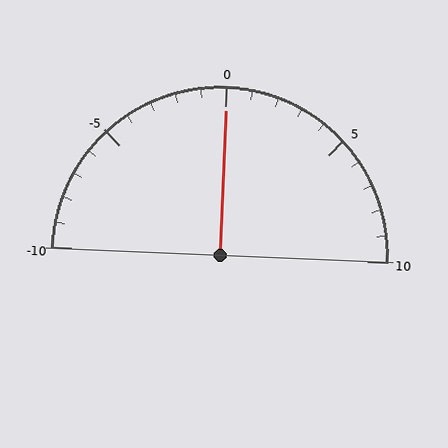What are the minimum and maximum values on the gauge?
The gauge ranges from -10 to 10.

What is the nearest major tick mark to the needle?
The nearest major tick mark is 0.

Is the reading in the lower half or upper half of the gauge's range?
The reading is in the upper half of the range (-10 to 10).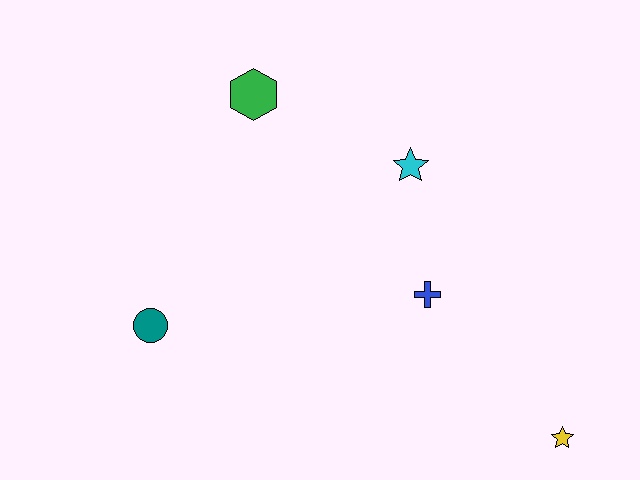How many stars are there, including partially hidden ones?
There are 2 stars.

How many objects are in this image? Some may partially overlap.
There are 5 objects.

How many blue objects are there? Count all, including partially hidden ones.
There is 1 blue object.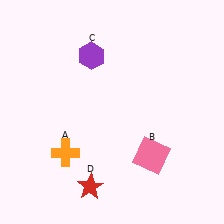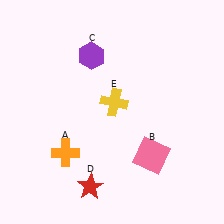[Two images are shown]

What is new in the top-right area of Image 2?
A yellow cross (E) was added in the top-right area of Image 2.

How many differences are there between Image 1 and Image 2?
There is 1 difference between the two images.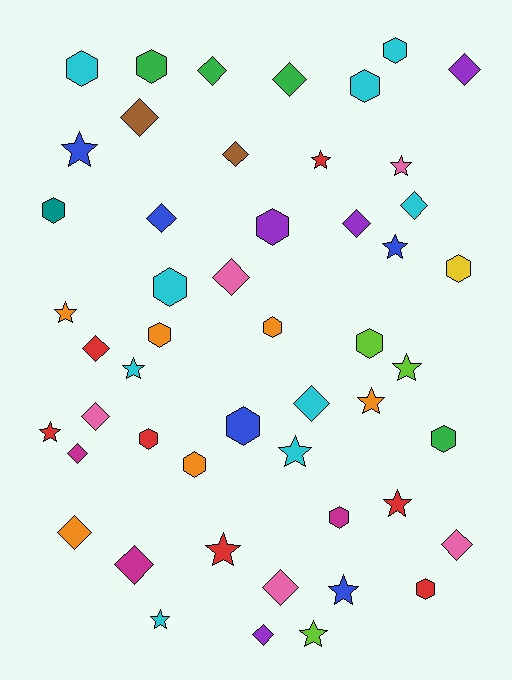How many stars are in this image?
There are 15 stars.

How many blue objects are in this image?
There are 5 blue objects.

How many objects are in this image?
There are 50 objects.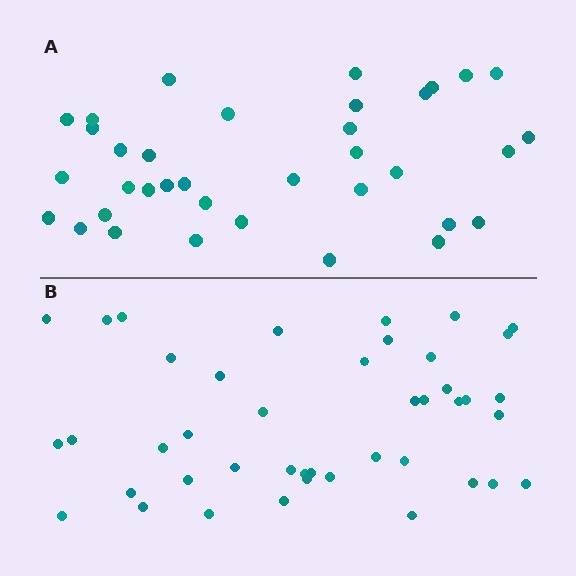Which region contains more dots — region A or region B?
Region B (the bottom region) has more dots.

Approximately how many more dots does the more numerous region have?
Region B has roughly 8 or so more dots than region A.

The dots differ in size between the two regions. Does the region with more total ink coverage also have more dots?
No. Region A has more total ink coverage because its dots are larger, but region B actually contains more individual dots. Total area can be misleading — the number of items is what matters here.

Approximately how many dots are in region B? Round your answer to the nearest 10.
About 40 dots. (The exact count is 43, which rounds to 40.)